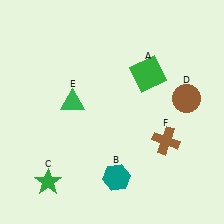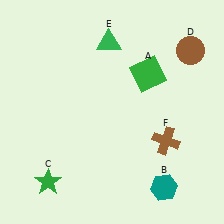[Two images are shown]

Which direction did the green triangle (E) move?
The green triangle (E) moved up.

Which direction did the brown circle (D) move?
The brown circle (D) moved up.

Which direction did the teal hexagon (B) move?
The teal hexagon (B) moved right.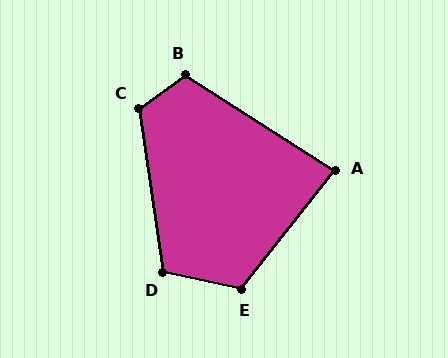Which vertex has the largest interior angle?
C, at approximately 117 degrees.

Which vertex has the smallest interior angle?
A, at approximately 84 degrees.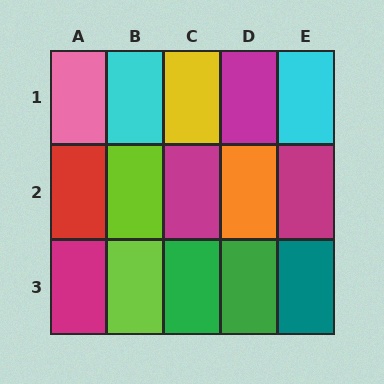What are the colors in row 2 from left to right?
Red, lime, magenta, orange, magenta.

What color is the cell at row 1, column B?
Cyan.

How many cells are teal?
1 cell is teal.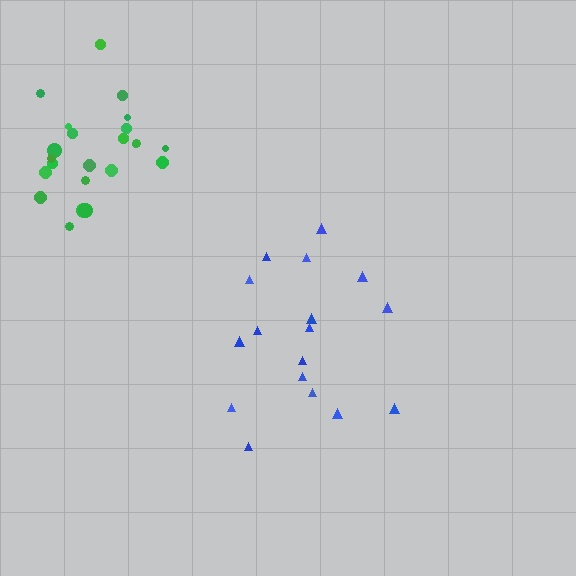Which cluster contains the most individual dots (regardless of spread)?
Green (23).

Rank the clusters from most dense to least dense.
green, blue.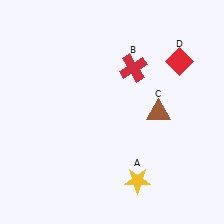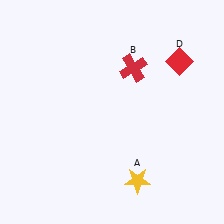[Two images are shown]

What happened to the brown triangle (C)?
The brown triangle (C) was removed in Image 2. It was in the bottom-right area of Image 1.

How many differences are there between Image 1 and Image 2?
There is 1 difference between the two images.